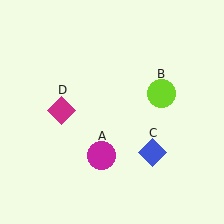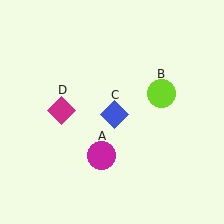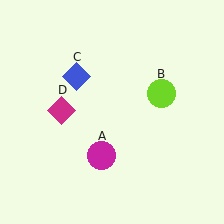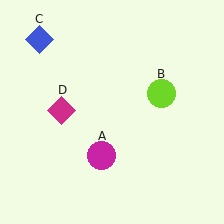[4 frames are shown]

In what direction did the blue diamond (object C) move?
The blue diamond (object C) moved up and to the left.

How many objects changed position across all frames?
1 object changed position: blue diamond (object C).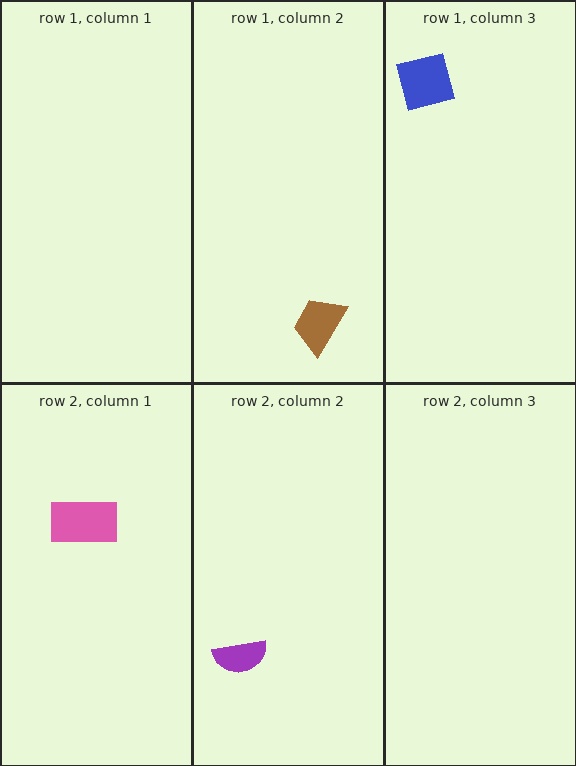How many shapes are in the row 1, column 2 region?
1.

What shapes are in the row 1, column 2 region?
The brown trapezoid.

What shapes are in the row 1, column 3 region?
The blue square.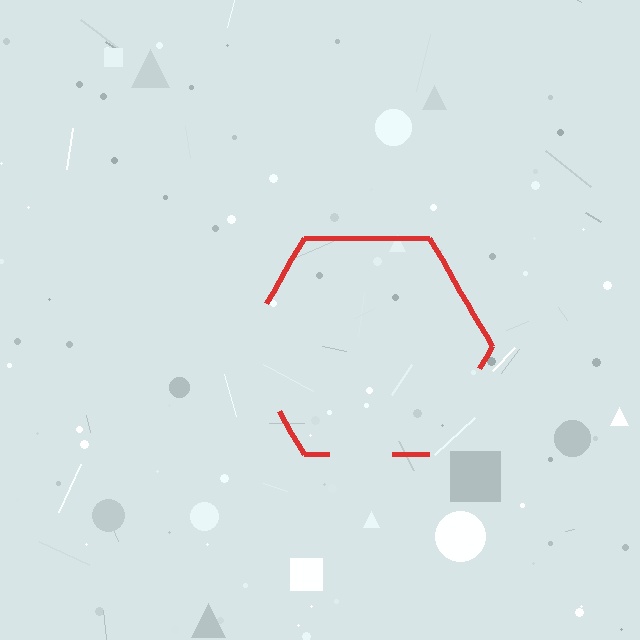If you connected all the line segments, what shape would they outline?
They would outline a hexagon.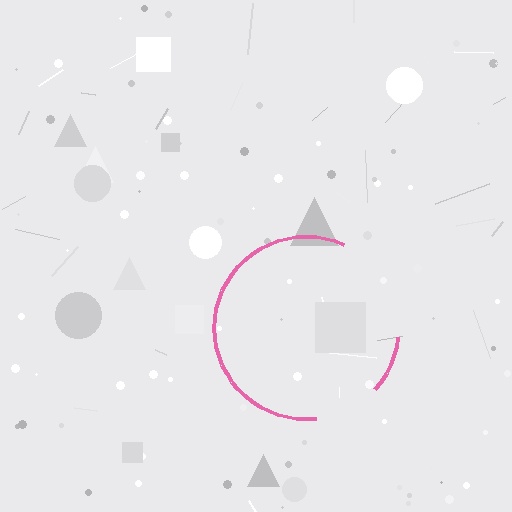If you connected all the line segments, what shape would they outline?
They would outline a circle.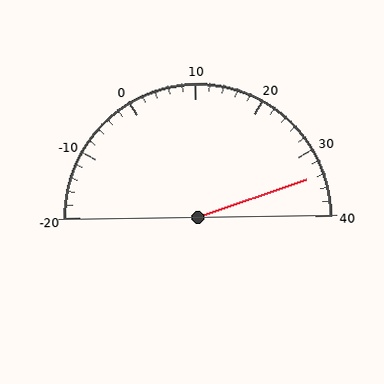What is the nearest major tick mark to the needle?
The nearest major tick mark is 30.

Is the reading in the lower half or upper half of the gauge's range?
The reading is in the upper half of the range (-20 to 40).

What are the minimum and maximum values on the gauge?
The gauge ranges from -20 to 40.